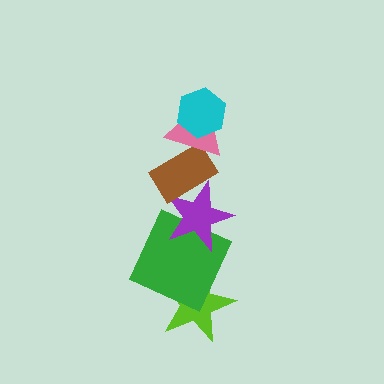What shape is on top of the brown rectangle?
The pink triangle is on top of the brown rectangle.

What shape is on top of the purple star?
The brown rectangle is on top of the purple star.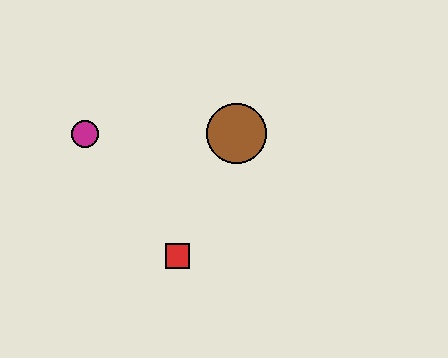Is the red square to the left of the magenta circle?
No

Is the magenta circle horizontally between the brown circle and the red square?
No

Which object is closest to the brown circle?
The red square is closest to the brown circle.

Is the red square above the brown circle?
No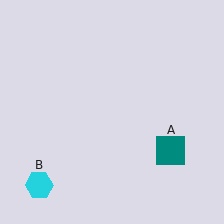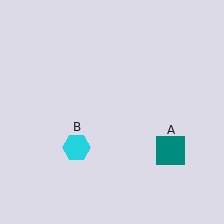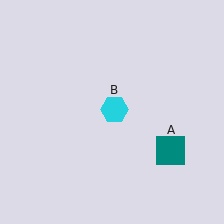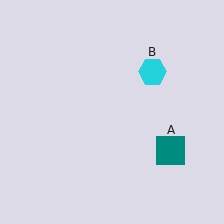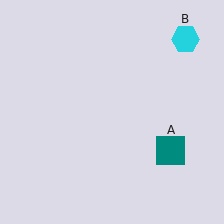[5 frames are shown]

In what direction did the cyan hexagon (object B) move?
The cyan hexagon (object B) moved up and to the right.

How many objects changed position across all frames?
1 object changed position: cyan hexagon (object B).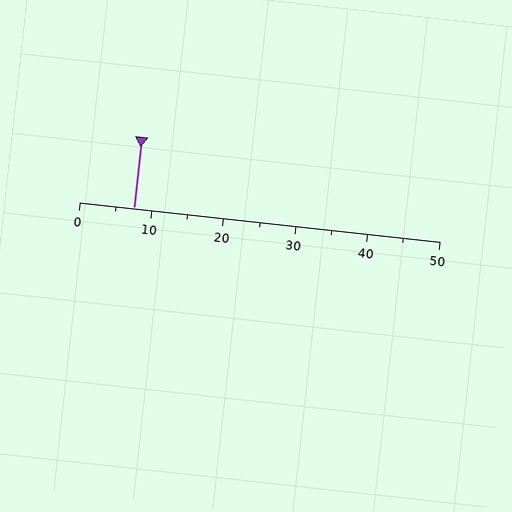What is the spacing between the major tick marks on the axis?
The major ticks are spaced 10 apart.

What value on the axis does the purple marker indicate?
The marker indicates approximately 7.5.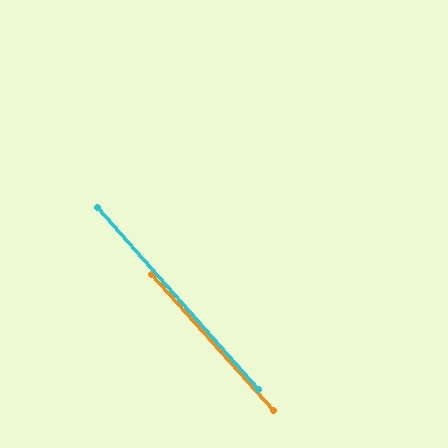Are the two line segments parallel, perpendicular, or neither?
Parallel — their directions differ by only 0.3°.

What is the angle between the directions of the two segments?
Approximately 0 degrees.